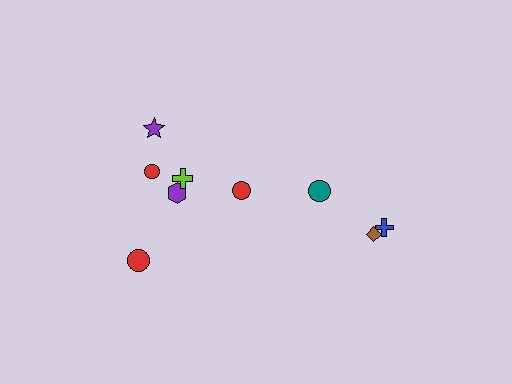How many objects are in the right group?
There are 3 objects.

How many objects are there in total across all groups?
There are 9 objects.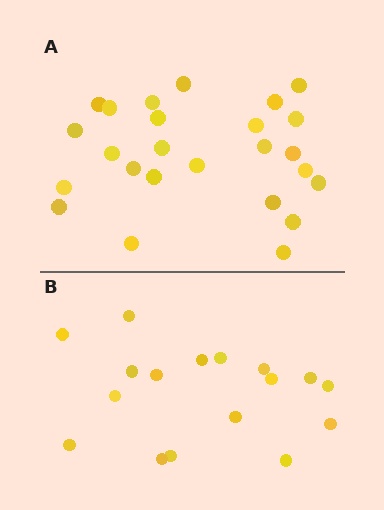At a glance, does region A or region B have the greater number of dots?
Region A (the top region) has more dots.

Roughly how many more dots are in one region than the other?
Region A has roughly 8 or so more dots than region B.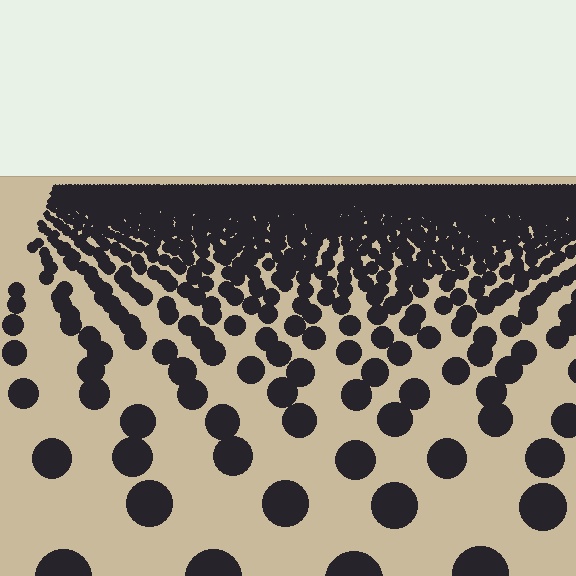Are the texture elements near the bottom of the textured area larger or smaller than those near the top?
Larger. Near the bottom, elements are closer to the viewer and appear at a bigger on-screen size.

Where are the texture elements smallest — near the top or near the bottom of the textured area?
Near the top.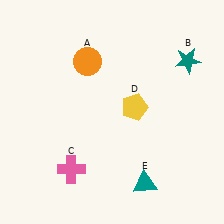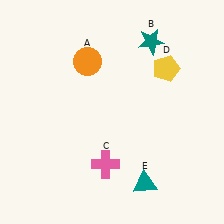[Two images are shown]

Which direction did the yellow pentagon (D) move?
The yellow pentagon (D) moved up.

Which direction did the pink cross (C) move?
The pink cross (C) moved right.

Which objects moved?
The objects that moved are: the teal star (B), the pink cross (C), the yellow pentagon (D).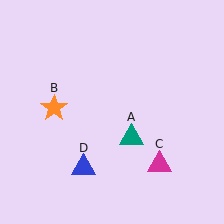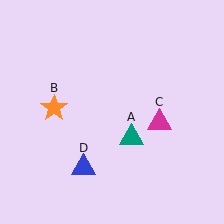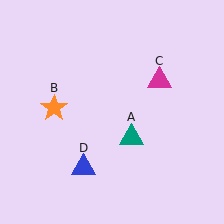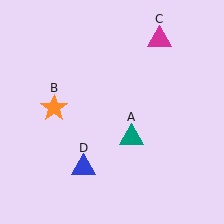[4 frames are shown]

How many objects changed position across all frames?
1 object changed position: magenta triangle (object C).